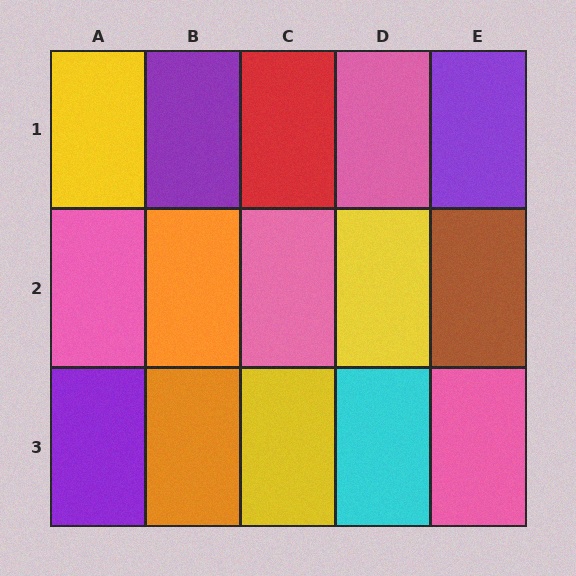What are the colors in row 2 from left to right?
Pink, orange, pink, yellow, brown.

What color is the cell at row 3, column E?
Pink.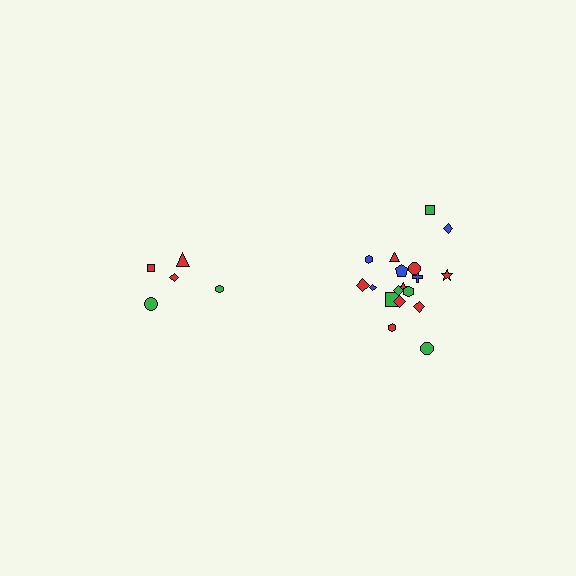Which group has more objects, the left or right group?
The right group.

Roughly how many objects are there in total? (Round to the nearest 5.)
Roughly 25 objects in total.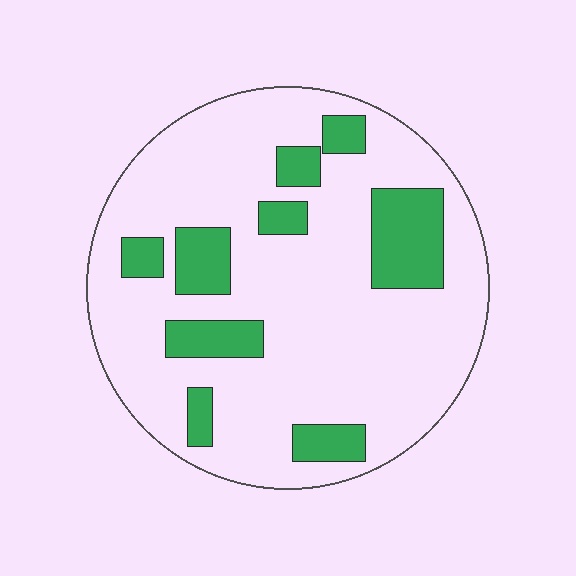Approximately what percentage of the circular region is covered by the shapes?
Approximately 20%.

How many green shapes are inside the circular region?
9.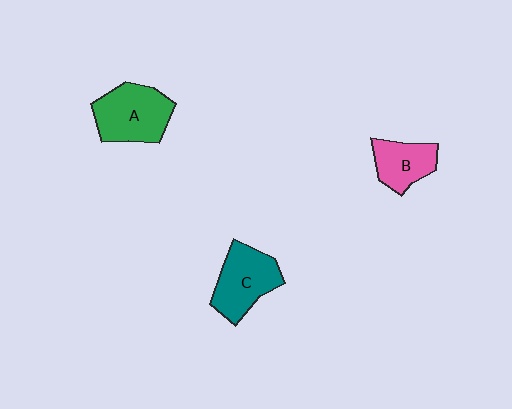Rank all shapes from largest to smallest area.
From largest to smallest: A (green), C (teal), B (pink).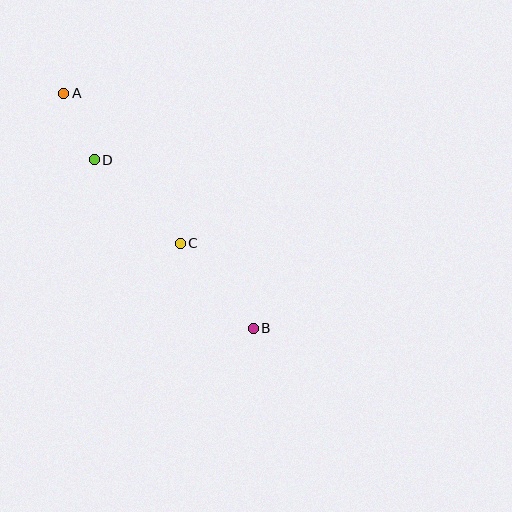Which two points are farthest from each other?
Points A and B are farthest from each other.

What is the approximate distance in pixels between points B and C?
The distance between B and C is approximately 112 pixels.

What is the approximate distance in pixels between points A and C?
The distance between A and C is approximately 189 pixels.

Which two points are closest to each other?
Points A and D are closest to each other.